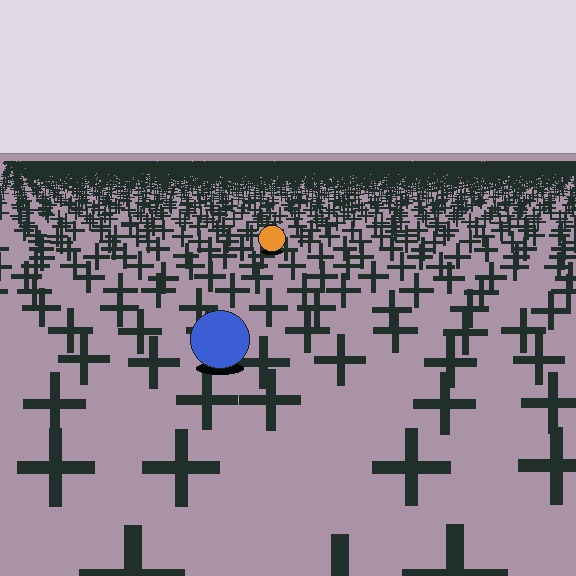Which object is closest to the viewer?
The blue circle is closest. The texture marks near it are larger and more spread out.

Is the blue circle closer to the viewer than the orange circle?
Yes. The blue circle is closer — you can tell from the texture gradient: the ground texture is coarser near it.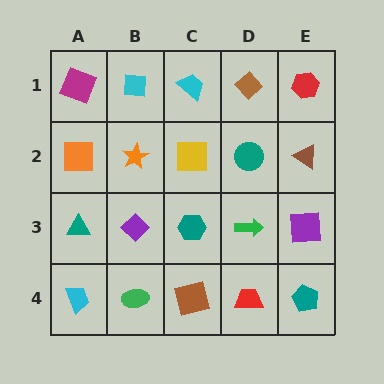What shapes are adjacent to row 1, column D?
A teal circle (row 2, column D), a cyan trapezoid (row 1, column C), a red hexagon (row 1, column E).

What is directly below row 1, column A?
An orange square.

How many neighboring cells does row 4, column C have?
3.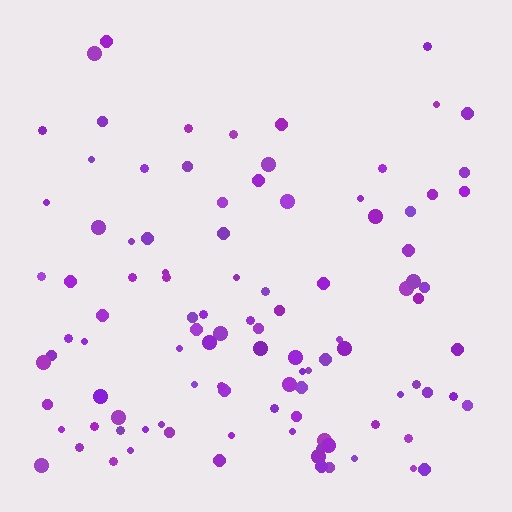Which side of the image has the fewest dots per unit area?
The top.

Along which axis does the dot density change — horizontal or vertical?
Vertical.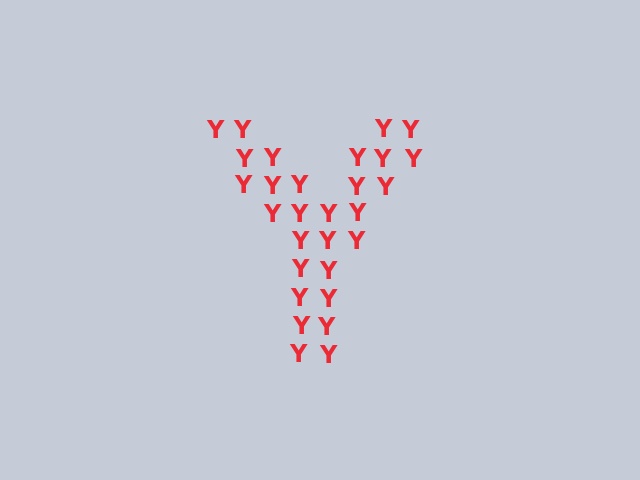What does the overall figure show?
The overall figure shows the letter Y.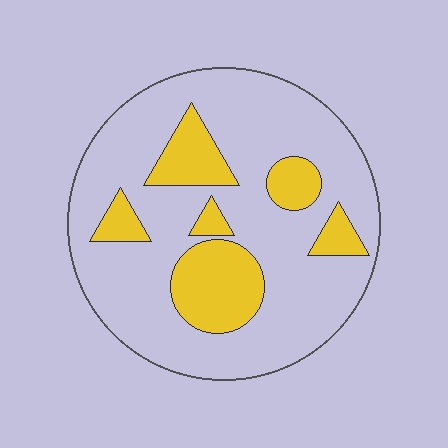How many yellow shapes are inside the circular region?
6.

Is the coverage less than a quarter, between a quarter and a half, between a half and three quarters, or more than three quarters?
Less than a quarter.